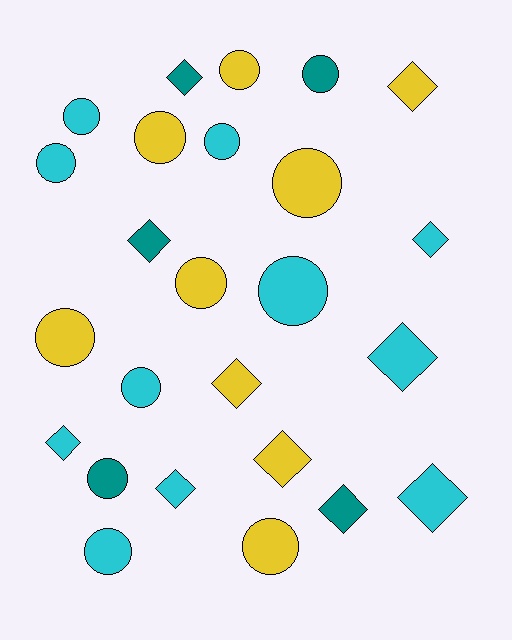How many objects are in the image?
There are 25 objects.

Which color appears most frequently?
Cyan, with 11 objects.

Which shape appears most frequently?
Circle, with 14 objects.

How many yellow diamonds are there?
There are 3 yellow diamonds.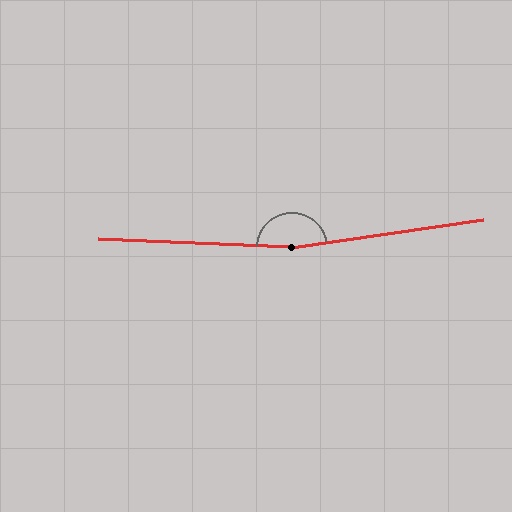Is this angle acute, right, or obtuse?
It is obtuse.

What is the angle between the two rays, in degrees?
Approximately 169 degrees.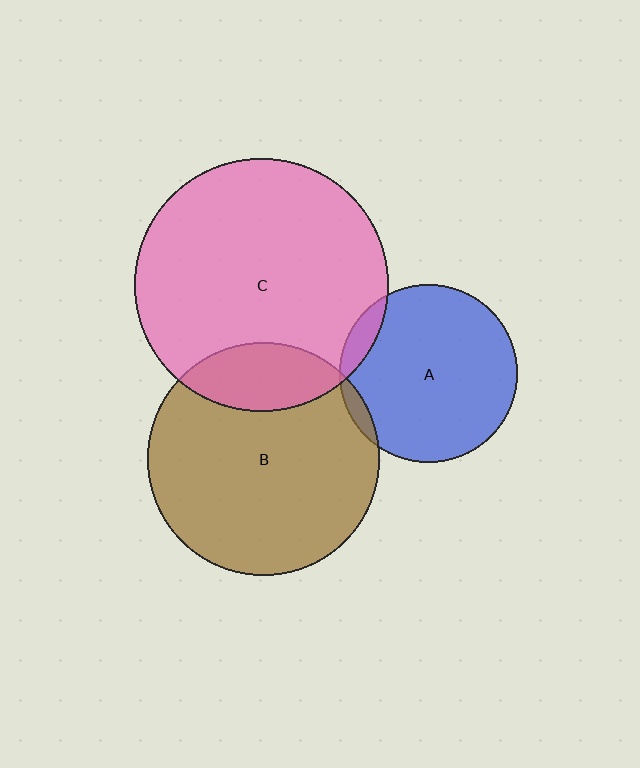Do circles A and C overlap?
Yes.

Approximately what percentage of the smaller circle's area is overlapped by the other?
Approximately 5%.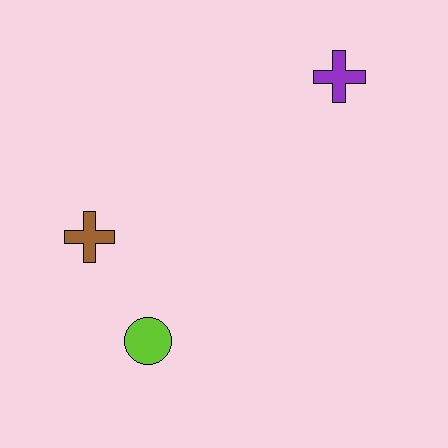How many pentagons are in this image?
There are no pentagons.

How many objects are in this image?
There are 3 objects.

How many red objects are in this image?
There are no red objects.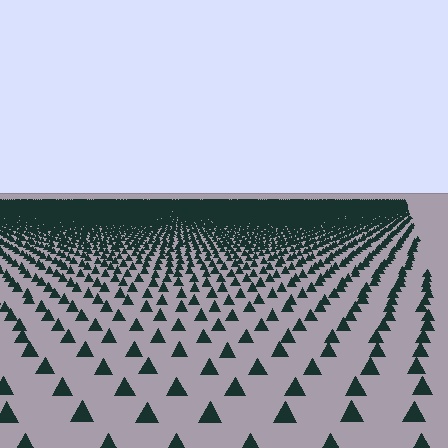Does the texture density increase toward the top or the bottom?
Density increases toward the top.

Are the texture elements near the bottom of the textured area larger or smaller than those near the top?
Larger. Near the bottom, elements are closer to the viewer and appear at a bigger on-screen size.